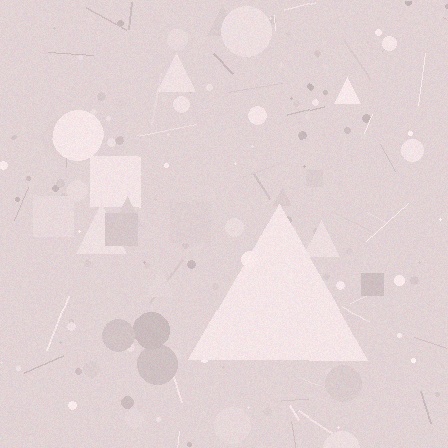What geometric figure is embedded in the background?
A triangle is embedded in the background.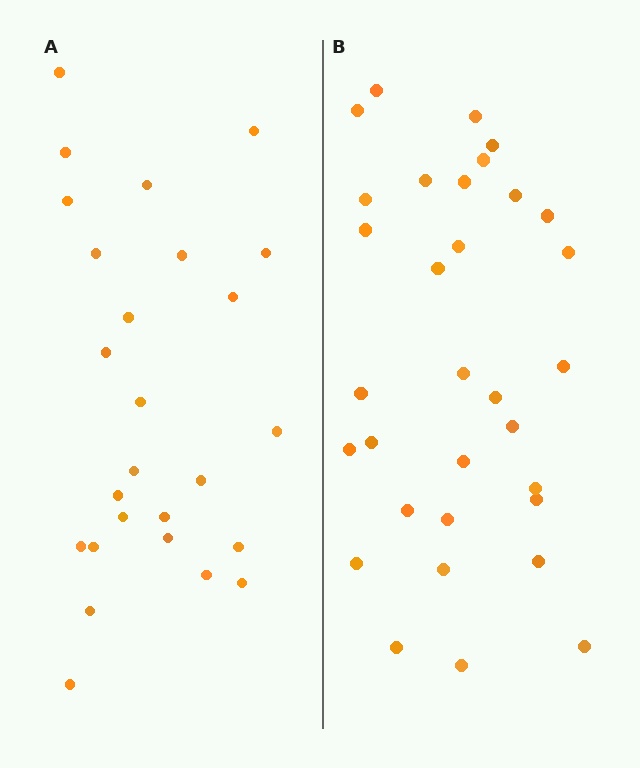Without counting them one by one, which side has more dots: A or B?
Region B (the right region) has more dots.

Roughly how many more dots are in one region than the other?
Region B has about 6 more dots than region A.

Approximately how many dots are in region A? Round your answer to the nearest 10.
About 30 dots. (The exact count is 26, which rounds to 30.)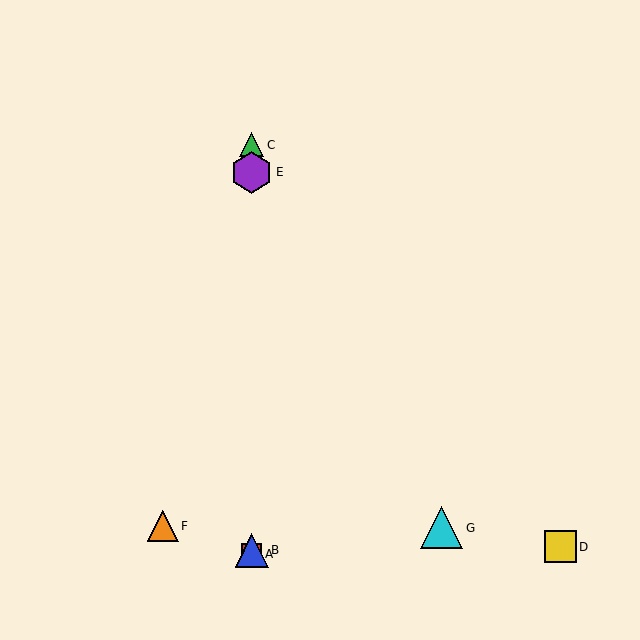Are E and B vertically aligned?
Yes, both are at x≈252.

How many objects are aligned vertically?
4 objects (A, B, C, E) are aligned vertically.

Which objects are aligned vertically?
Objects A, B, C, E are aligned vertically.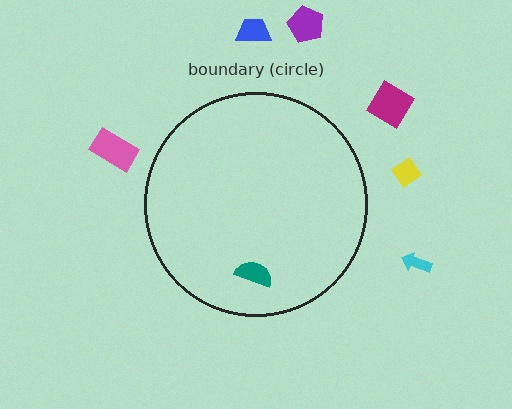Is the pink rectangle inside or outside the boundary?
Outside.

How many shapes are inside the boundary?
1 inside, 6 outside.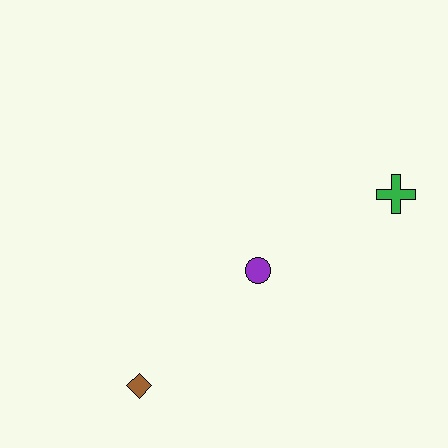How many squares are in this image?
There are no squares.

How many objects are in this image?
There are 3 objects.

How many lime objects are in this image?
There are no lime objects.